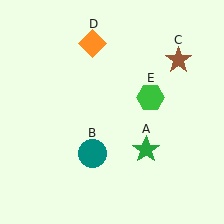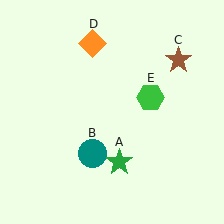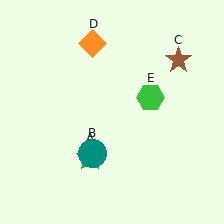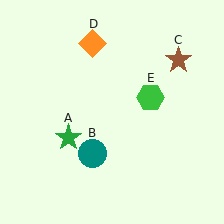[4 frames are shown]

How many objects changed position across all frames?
1 object changed position: green star (object A).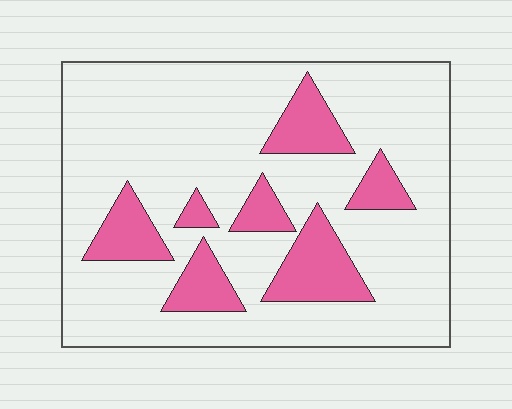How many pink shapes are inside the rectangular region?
7.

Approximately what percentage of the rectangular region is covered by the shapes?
Approximately 20%.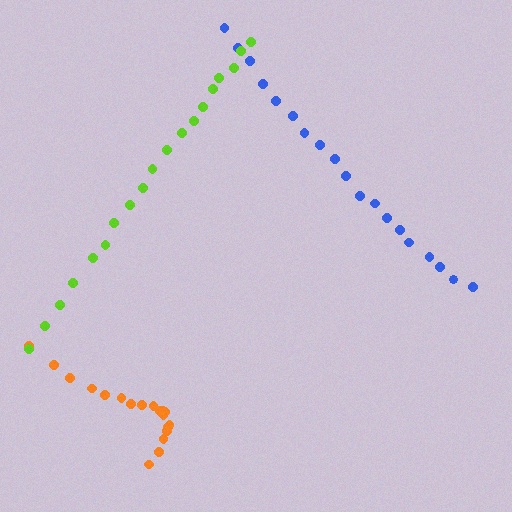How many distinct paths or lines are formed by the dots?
There are 3 distinct paths.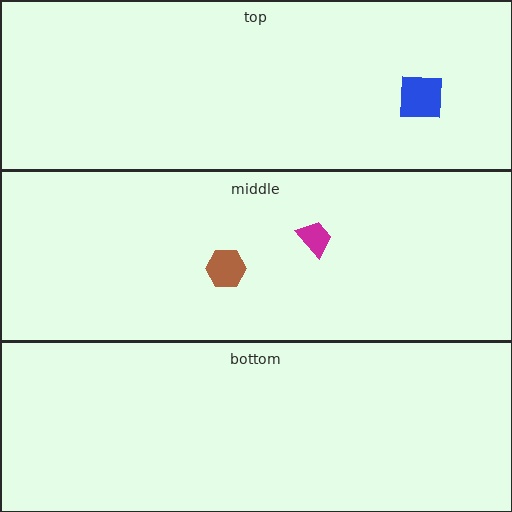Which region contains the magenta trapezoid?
The middle region.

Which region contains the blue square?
The top region.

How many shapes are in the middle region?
2.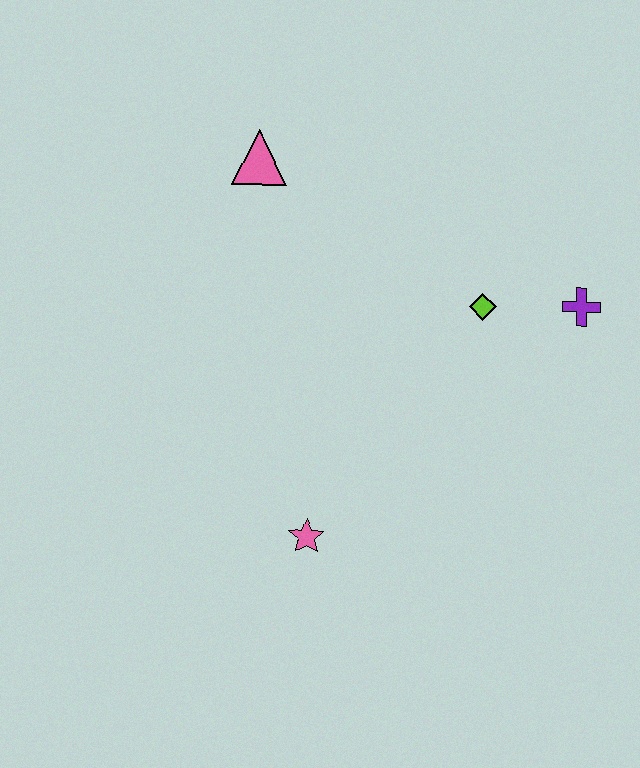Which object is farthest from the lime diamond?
The pink star is farthest from the lime diamond.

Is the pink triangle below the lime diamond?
No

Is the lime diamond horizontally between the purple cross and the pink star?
Yes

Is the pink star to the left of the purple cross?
Yes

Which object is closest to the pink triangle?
The lime diamond is closest to the pink triangle.